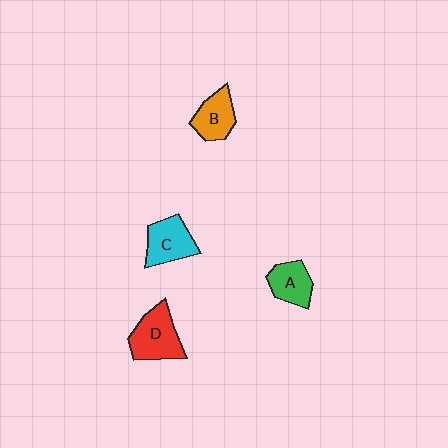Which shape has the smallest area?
Shape A (green).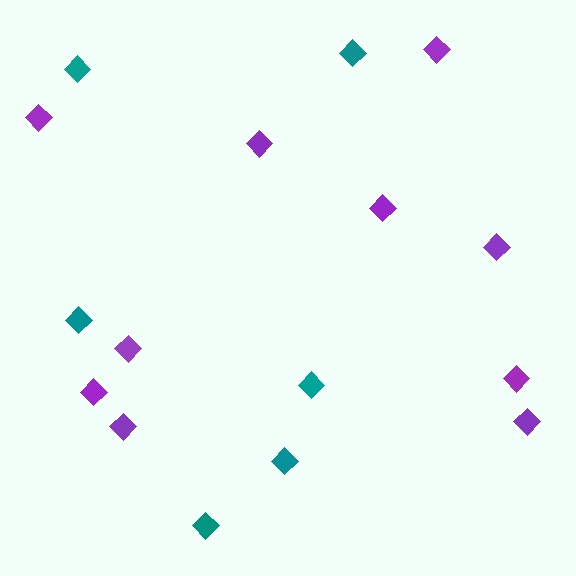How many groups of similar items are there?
There are 2 groups: one group of teal diamonds (6) and one group of purple diamonds (10).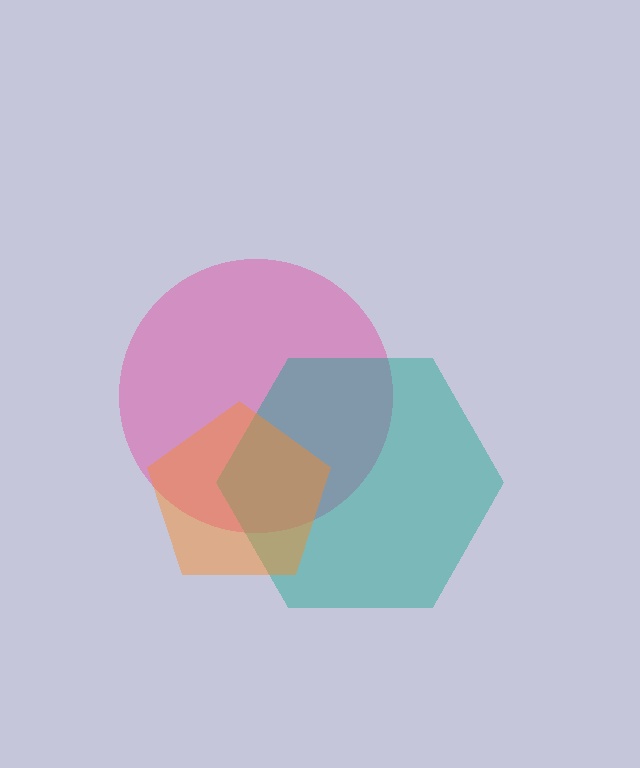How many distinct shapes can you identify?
There are 3 distinct shapes: a pink circle, a teal hexagon, an orange pentagon.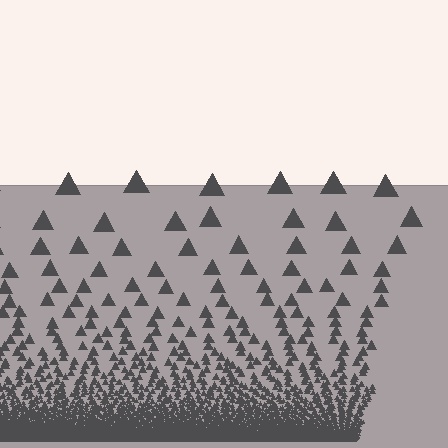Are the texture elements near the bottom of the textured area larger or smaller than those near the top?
Smaller. The gradient is inverted — elements near the bottom are smaller and denser.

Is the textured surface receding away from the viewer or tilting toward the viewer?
The surface appears to tilt toward the viewer. Texture elements get larger and sparser toward the top.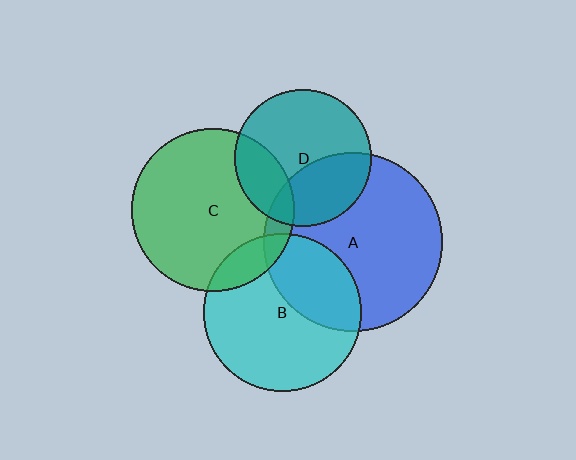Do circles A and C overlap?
Yes.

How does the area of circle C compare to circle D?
Approximately 1.4 times.